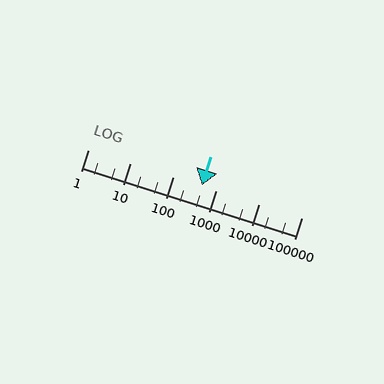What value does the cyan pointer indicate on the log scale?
The pointer indicates approximately 470.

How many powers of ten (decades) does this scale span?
The scale spans 5 decades, from 1 to 100000.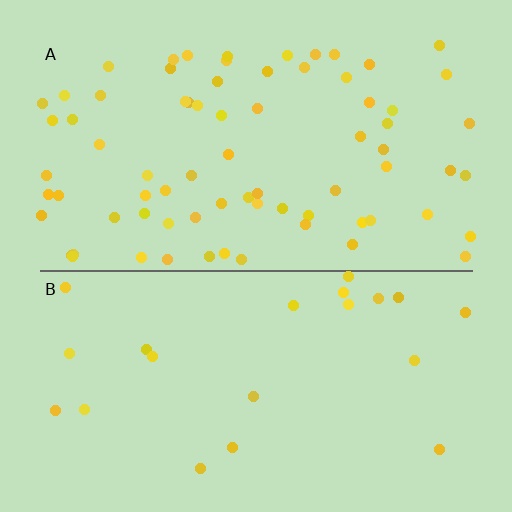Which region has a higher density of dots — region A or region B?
A (the top).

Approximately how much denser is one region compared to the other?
Approximately 3.5× — region A over region B.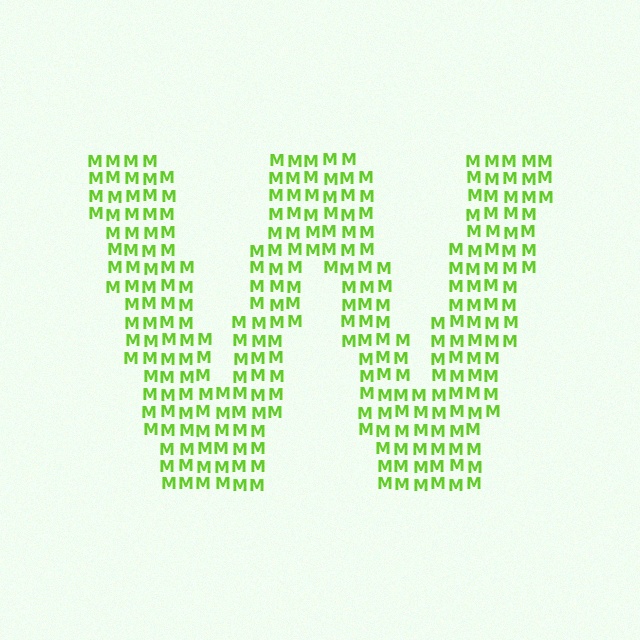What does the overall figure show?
The overall figure shows the letter W.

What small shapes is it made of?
It is made of small letter M's.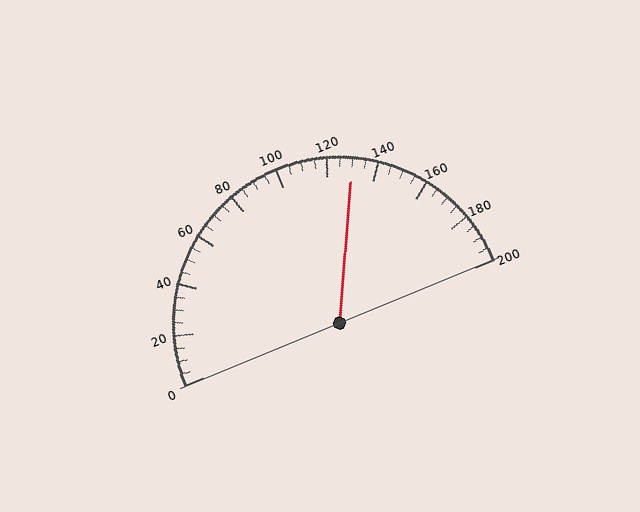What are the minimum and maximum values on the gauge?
The gauge ranges from 0 to 200.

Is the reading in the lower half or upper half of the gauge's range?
The reading is in the upper half of the range (0 to 200).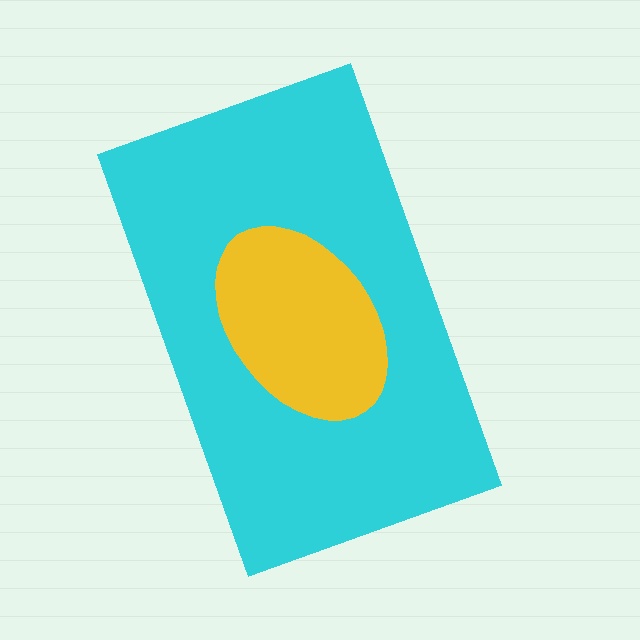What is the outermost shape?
The cyan rectangle.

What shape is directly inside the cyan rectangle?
The yellow ellipse.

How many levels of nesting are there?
2.